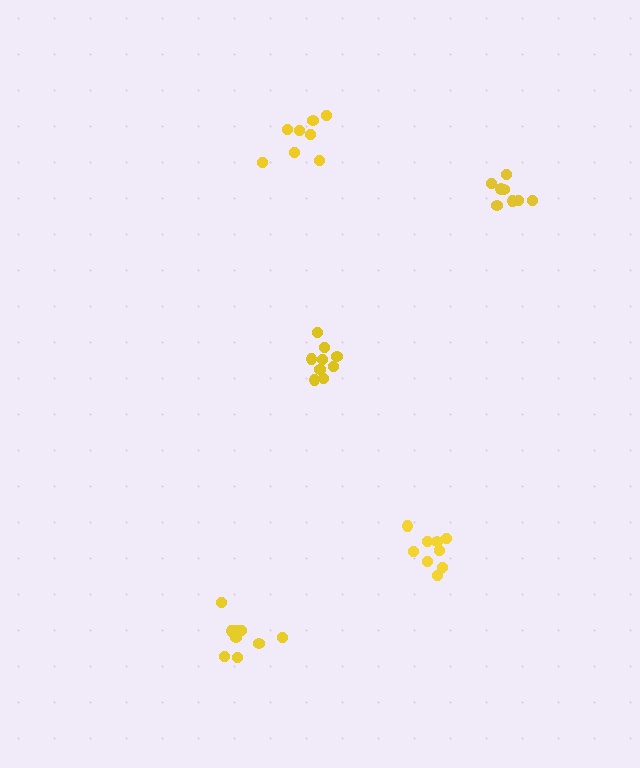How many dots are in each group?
Group 1: 9 dots, Group 2: 9 dots, Group 3: 8 dots, Group 4: 9 dots, Group 5: 8 dots (43 total).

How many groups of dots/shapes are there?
There are 5 groups.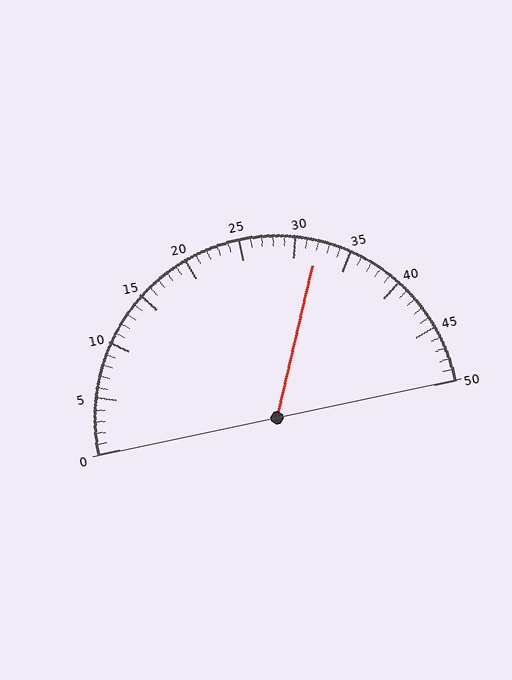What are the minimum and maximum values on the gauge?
The gauge ranges from 0 to 50.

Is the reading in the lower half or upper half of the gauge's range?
The reading is in the upper half of the range (0 to 50).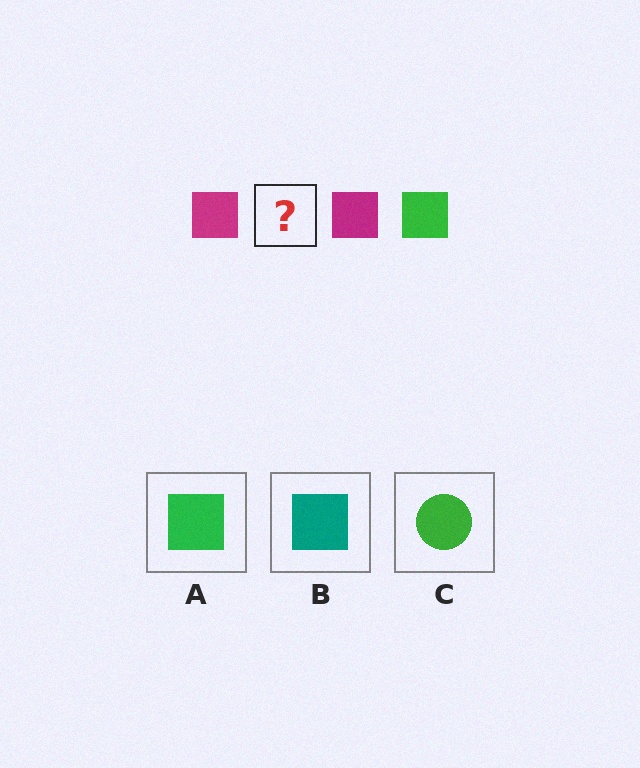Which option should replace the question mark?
Option A.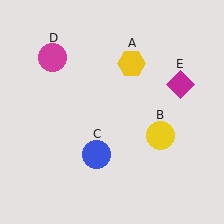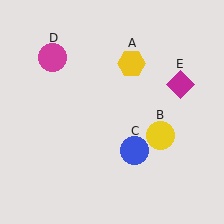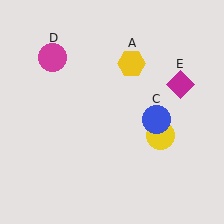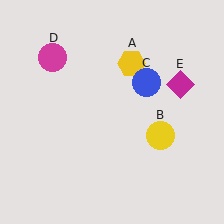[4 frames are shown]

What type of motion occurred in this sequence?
The blue circle (object C) rotated counterclockwise around the center of the scene.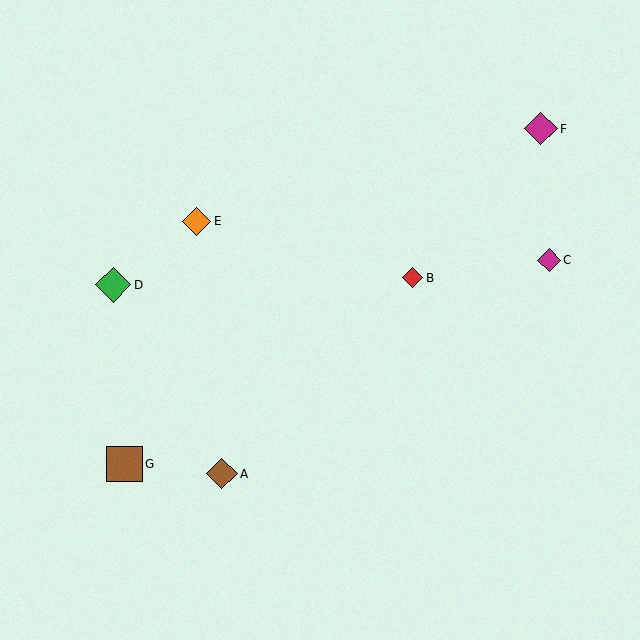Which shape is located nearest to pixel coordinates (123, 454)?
The brown square (labeled G) at (124, 464) is nearest to that location.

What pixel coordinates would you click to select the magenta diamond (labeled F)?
Click at (541, 129) to select the magenta diamond F.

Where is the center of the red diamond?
The center of the red diamond is at (412, 278).